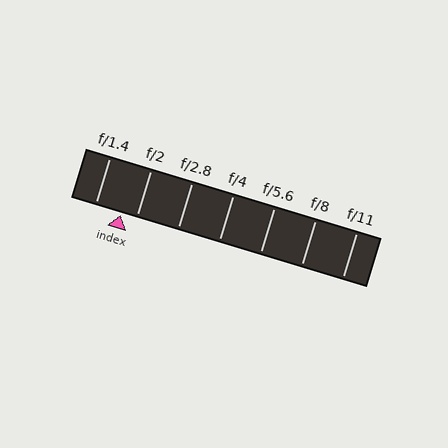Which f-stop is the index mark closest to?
The index mark is closest to f/2.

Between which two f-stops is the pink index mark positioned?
The index mark is between f/1.4 and f/2.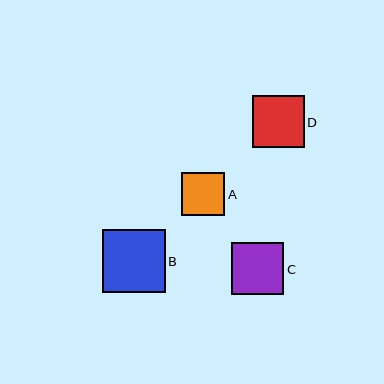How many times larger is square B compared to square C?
Square B is approximately 1.2 times the size of square C.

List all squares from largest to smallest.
From largest to smallest: B, C, D, A.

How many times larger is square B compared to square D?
Square B is approximately 1.2 times the size of square D.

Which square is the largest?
Square B is the largest with a size of approximately 63 pixels.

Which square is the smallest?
Square A is the smallest with a size of approximately 43 pixels.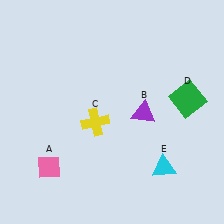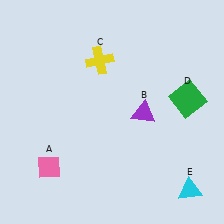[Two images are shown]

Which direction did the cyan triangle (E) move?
The cyan triangle (E) moved right.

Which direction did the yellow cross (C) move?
The yellow cross (C) moved up.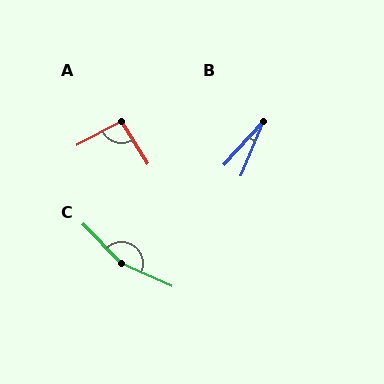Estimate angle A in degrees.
Approximately 94 degrees.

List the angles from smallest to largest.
B (20°), A (94°), C (158°).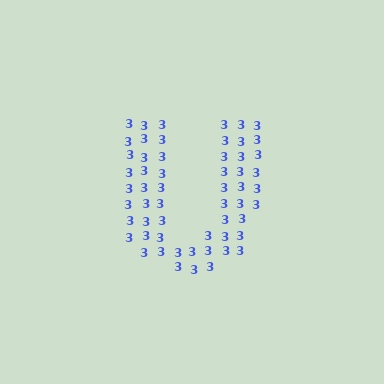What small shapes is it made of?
It is made of small digit 3's.